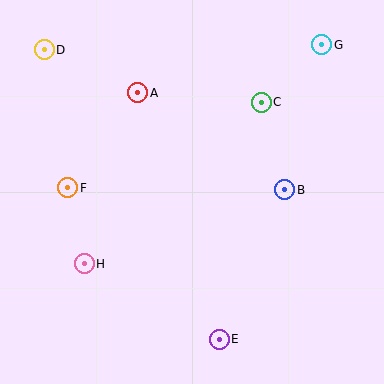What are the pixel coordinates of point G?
Point G is at (322, 45).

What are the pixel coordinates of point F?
Point F is at (68, 188).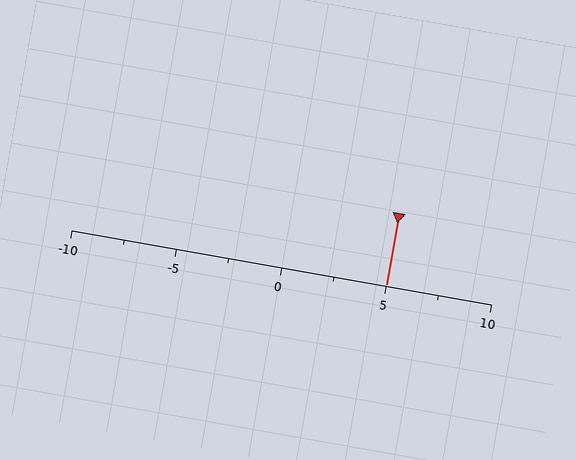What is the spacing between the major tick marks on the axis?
The major ticks are spaced 5 apart.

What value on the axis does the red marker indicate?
The marker indicates approximately 5.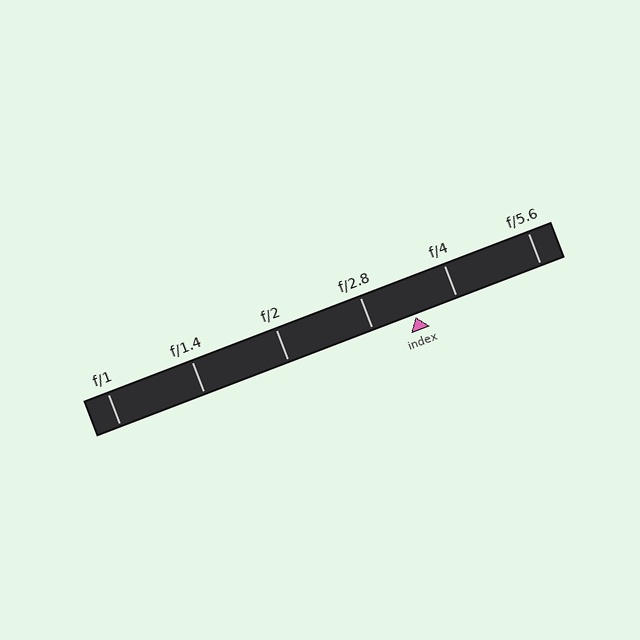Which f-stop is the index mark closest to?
The index mark is closest to f/4.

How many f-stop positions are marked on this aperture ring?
There are 6 f-stop positions marked.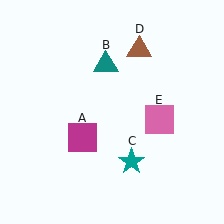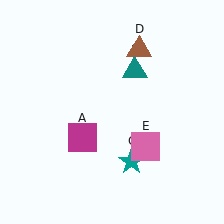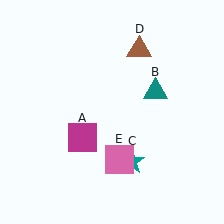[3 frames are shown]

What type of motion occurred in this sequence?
The teal triangle (object B), pink square (object E) rotated clockwise around the center of the scene.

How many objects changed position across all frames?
2 objects changed position: teal triangle (object B), pink square (object E).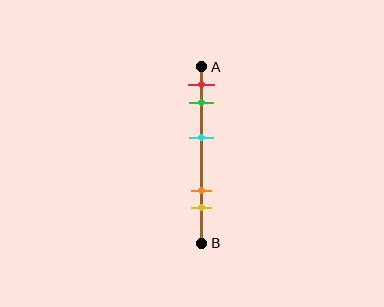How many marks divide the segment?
There are 5 marks dividing the segment.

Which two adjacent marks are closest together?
The red and green marks are the closest adjacent pair.